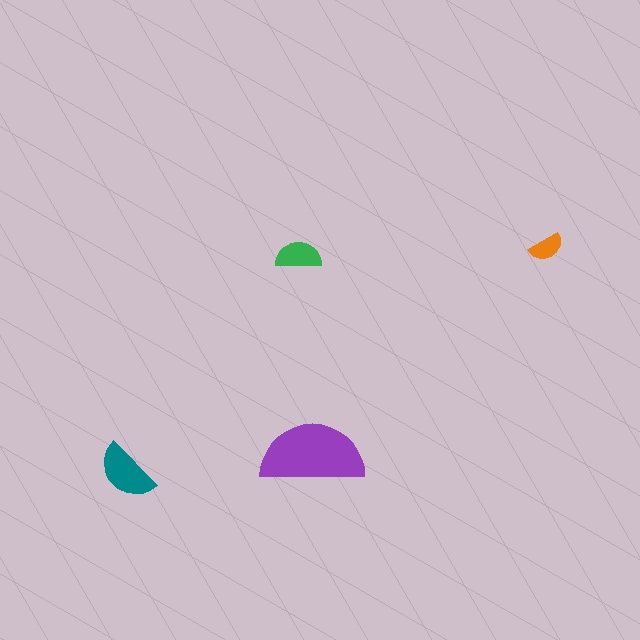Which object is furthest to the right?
The orange semicircle is rightmost.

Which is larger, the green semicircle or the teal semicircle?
The teal one.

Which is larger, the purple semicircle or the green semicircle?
The purple one.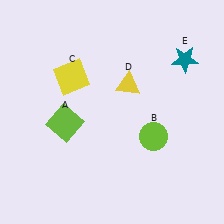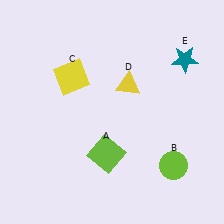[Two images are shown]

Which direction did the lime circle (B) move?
The lime circle (B) moved down.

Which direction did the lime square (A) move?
The lime square (A) moved right.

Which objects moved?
The objects that moved are: the lime square (A), the lime circle (B).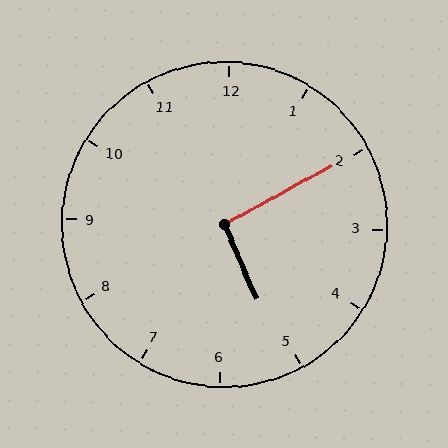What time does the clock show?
5:10.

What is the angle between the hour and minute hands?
Approximately 95 degrees.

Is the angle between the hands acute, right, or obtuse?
It is right.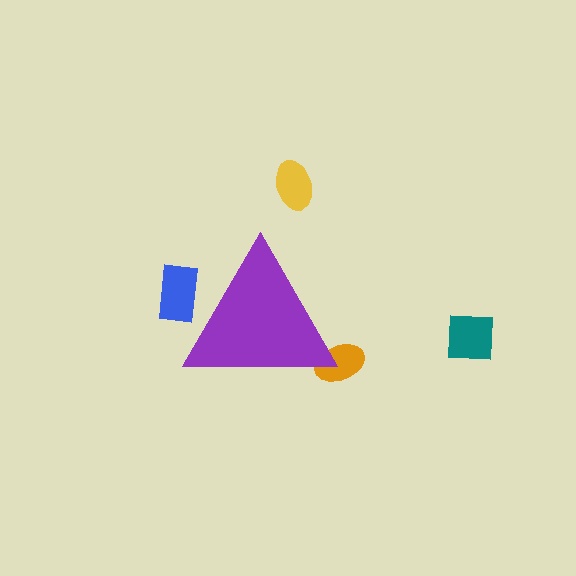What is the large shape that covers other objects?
A purple triangle.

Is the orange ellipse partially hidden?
Yes, the orange ellipse is partially hidden behind the purple triangle.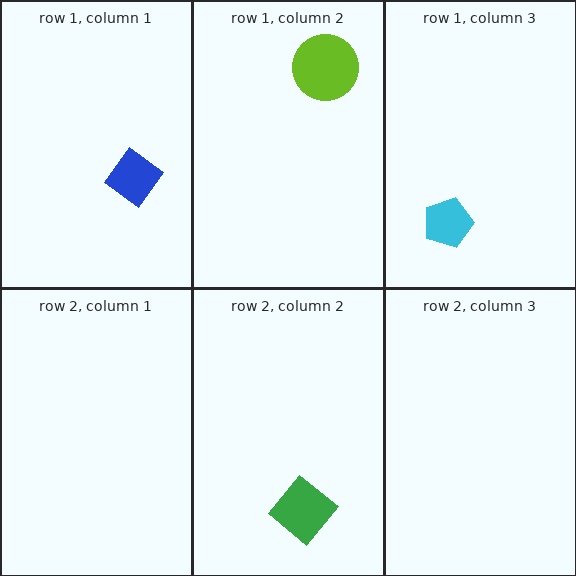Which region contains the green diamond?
The row 2, column 2 region.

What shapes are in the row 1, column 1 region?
The blue diamond.